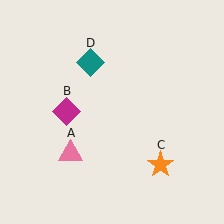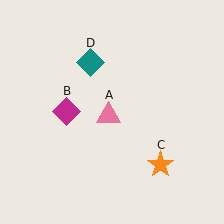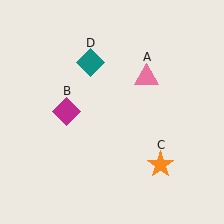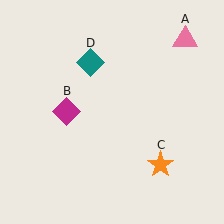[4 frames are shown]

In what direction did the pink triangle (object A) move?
The pink triangle (object A) moved up and to the right.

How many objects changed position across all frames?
1 object changed position: pink triangle (object A).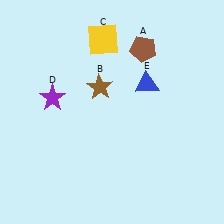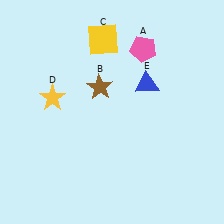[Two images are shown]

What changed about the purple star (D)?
In Image 1, D is purple. In Image 2, it changed to yellow.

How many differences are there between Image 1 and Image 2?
There are 2 differences between the two images.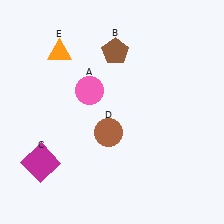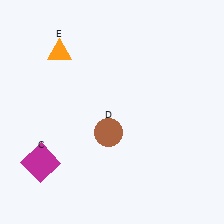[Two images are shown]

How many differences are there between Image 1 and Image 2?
There are 2 differences between the two images.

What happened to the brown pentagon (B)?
The brown pentagon (B) was removed in Image 2. It was in the top-right area of Image 1.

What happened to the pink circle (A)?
The pink circle (A) was removed in Image 2. It was in the top-left area of Image 1.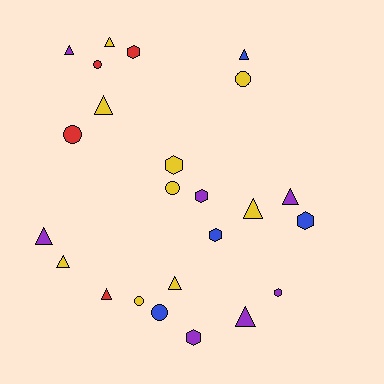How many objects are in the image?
There are 24 objects.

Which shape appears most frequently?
Triangle, with 11 objects.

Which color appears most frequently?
Yellow, with 9 objects.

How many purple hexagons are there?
There are 3 purple hexagons.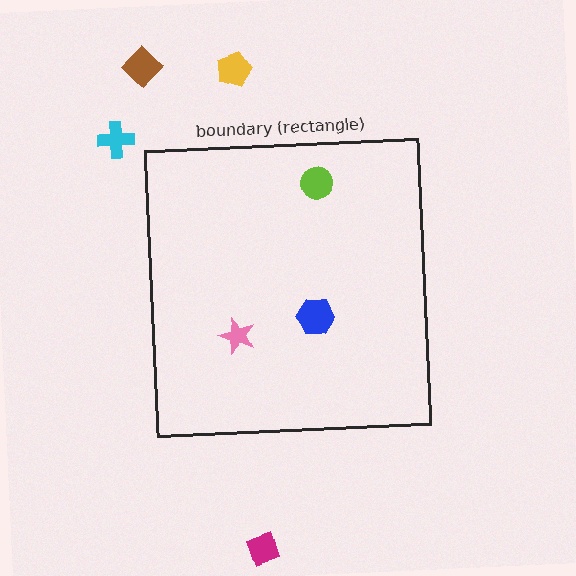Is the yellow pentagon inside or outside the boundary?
Outside.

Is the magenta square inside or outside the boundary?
Outside.